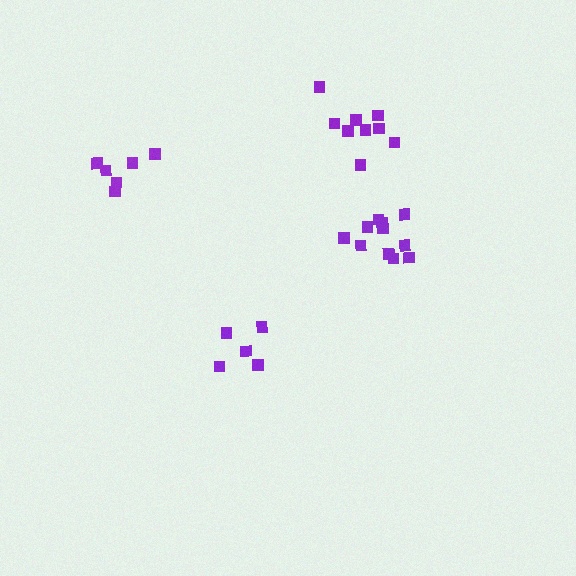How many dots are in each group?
Group 1: 11 dots, Group 2: 6 dots, Group 3: 6 dots, Group 4: 9 dots (32 total).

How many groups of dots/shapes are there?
There are 4 groups.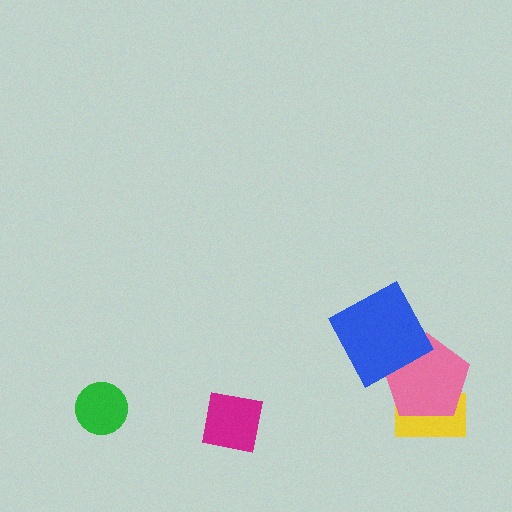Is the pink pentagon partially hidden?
Yes, it is partially covered by another shape.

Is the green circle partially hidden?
No, no other shape covers it.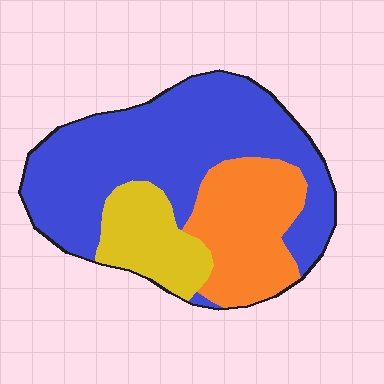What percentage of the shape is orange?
Orange covers around 25% of the shape.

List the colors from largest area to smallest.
From largest to smallest: blue, orange, yellow.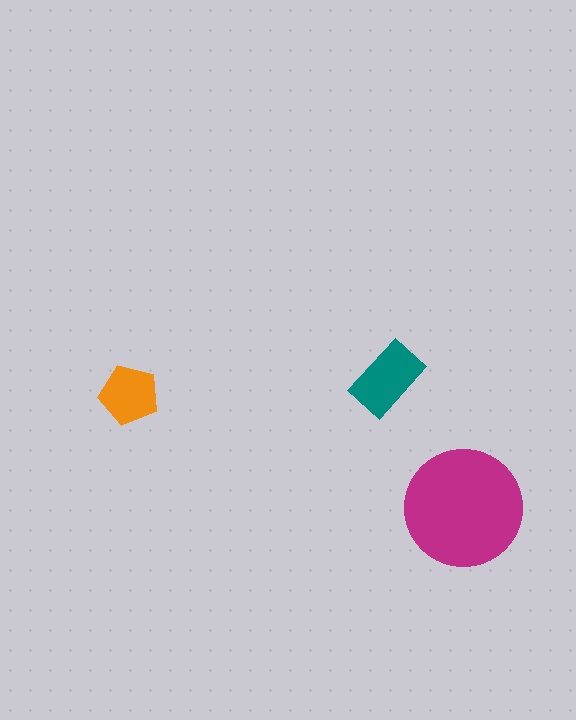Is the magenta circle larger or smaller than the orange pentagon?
Larger.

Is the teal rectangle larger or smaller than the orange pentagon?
Larger.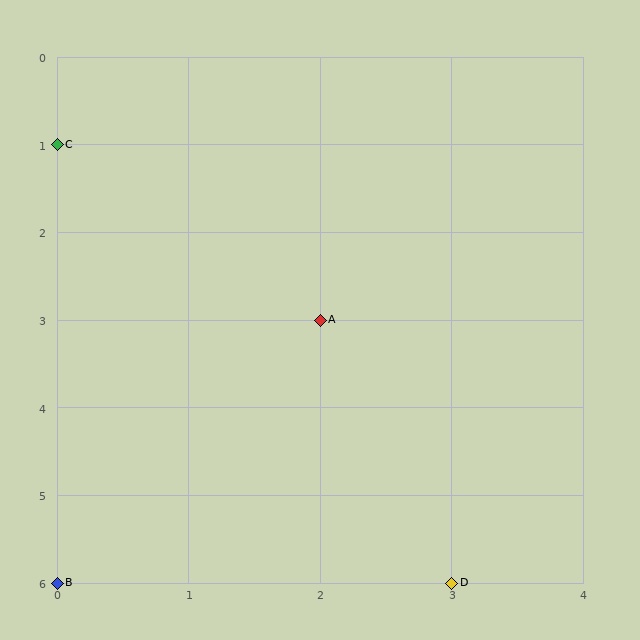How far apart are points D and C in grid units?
Points D and C are 3 columns and 5 rows apart (about 5.8 grid units diagonally).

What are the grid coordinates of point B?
Point B is at grid coordinates (0, 6).